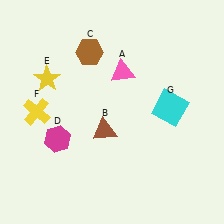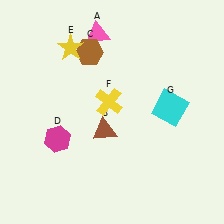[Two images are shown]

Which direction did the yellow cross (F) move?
The yellow cross (F) moved right.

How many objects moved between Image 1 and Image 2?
3 objects moved between the two images.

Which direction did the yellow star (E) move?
The yellow star (E) moved up.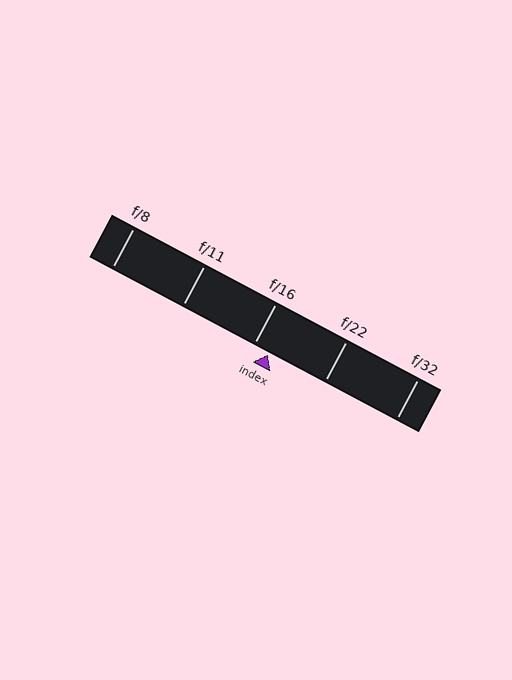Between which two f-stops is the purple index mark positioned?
The index mark is between f/16 and f/22.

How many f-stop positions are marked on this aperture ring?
There are 5 f-stop positions marked.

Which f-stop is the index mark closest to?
The index mark is closest to f/16.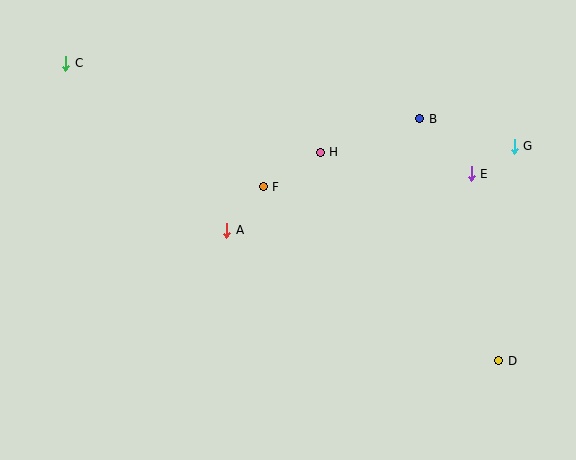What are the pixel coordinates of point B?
Point B is at (420, 119).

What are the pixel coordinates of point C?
Point C is at (66, 63).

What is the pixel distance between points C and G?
The distance between C and G is 456 pixels.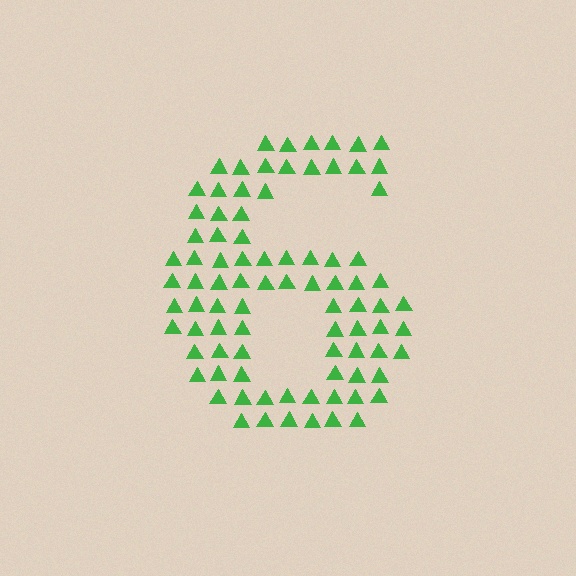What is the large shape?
The large shape is the digit 6.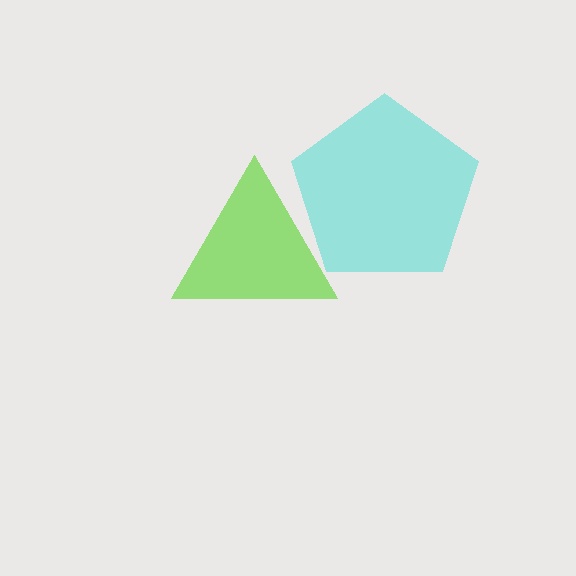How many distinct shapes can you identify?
There are 2 distinct shapes: a cyan pentagon, a lime triangle.